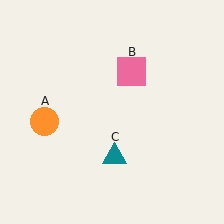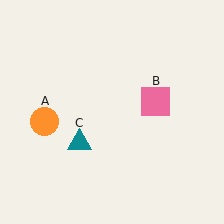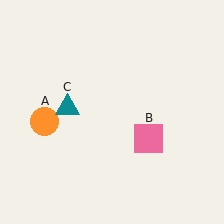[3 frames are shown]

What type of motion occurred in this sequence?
The pink square (object B), teal triangle (object C) rotated clockwise around the center of the scene.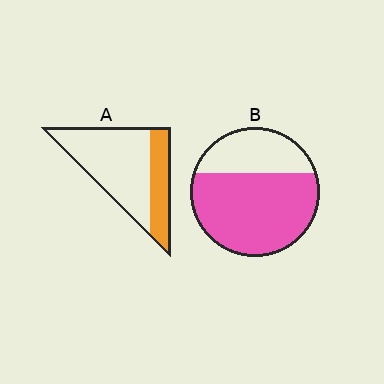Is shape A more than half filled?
No.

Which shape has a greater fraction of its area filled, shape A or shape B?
Shape B.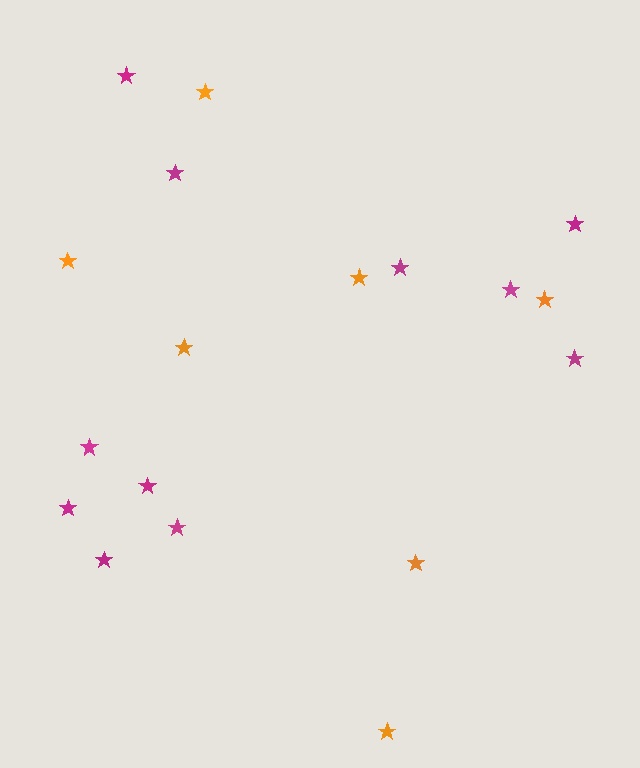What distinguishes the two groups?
There are 2 groups: one group of orange stars (7) and one group of magenta stars (11).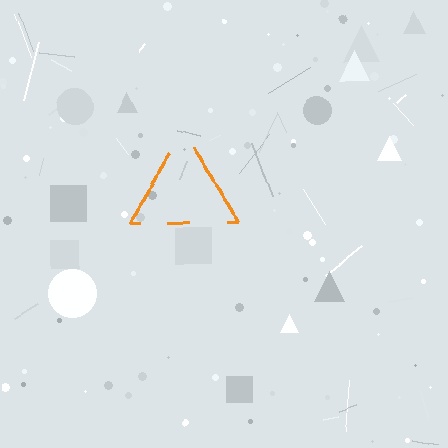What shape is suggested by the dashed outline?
The dashed outline suggests a triangle.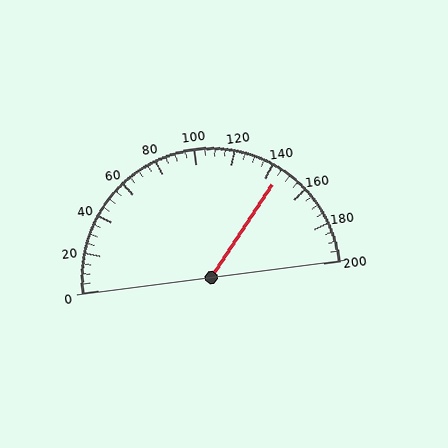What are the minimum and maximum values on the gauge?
The gauge ranges from 0 to 200.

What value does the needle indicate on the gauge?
The needle indicates approximately 145.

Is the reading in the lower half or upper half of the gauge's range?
The reading is in the upper half of the range (0 to 200).